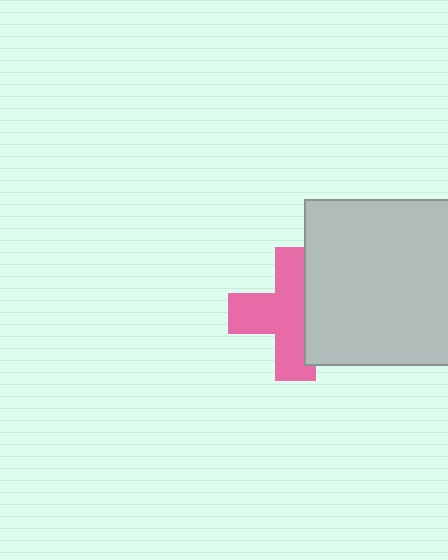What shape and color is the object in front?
The object in front is a light gray square.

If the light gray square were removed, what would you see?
You would see the complete pink cross.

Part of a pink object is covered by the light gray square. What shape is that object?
It is a cross.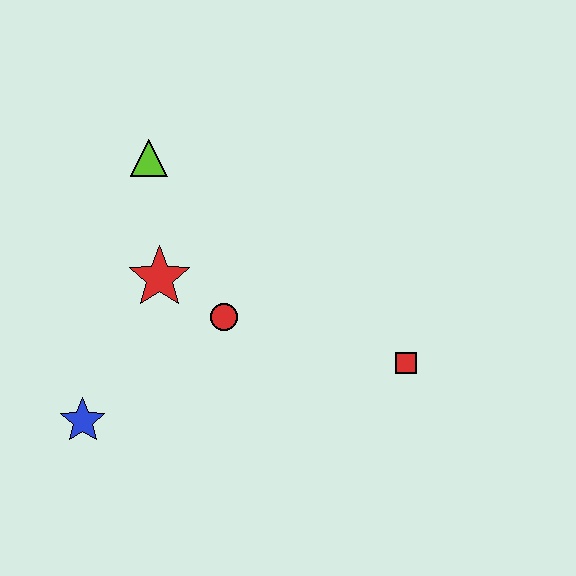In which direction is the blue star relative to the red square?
The blue star is to the left of the red square.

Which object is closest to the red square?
The red circle is closest to the red square.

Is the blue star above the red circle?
No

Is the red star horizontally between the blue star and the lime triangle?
No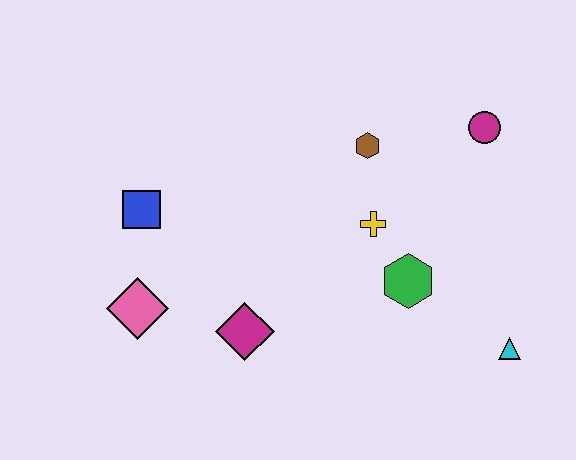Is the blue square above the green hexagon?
Yes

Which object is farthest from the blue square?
The cyan triangle is farthest from the blue square.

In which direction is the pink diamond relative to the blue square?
The pink diamond is below the blue square.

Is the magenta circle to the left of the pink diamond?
No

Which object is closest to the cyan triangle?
The green hexagon is closest to the cyan triangle.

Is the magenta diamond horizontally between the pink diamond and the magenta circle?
Yes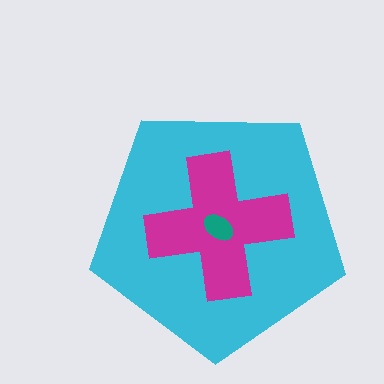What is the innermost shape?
The teal ellipse.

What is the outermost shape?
The cyan pentagon.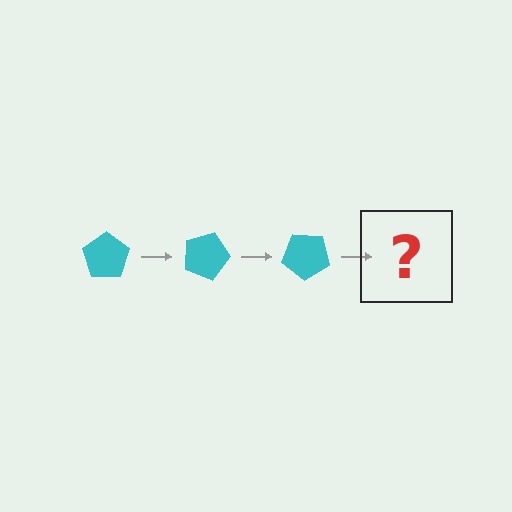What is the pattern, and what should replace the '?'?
The pattern is that the pentagon rotates 20 degrees each step. The '?' should be a cyan pentagon rotated 60 degrees.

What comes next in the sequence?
The next element should be a cyan pentagon rotated 60 degrees.